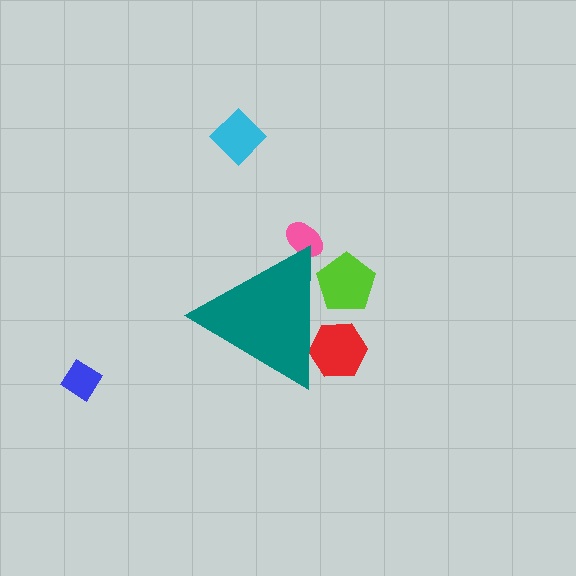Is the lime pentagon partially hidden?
Yes, the lime pentagon is partially hidden behind the teal triangle.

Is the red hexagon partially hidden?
Yes, the red hexagon is partially hidden behind the teal triangle.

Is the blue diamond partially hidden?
No, the blue diamond is fully visible.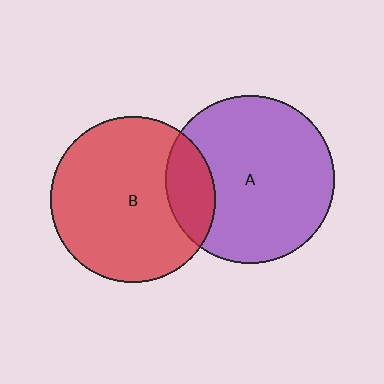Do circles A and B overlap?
Yes.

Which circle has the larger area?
Circle A (purple).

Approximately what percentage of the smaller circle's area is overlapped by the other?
Approximately 20%.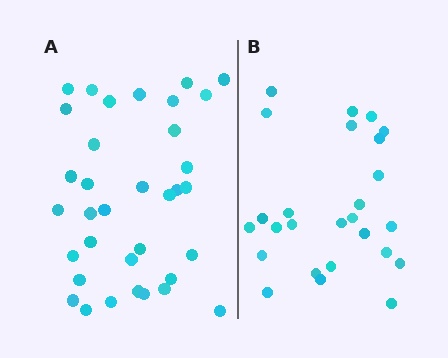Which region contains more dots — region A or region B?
Region A (the left region) has more dots.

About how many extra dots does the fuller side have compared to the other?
Region A has roughly 8 or so more dots than region B.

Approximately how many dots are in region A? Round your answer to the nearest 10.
About 40 dots. (The exact count is 35, which rounds to 40.)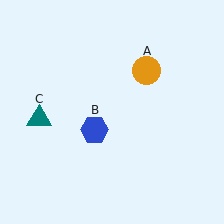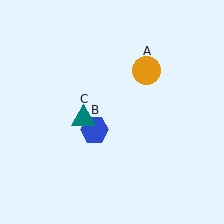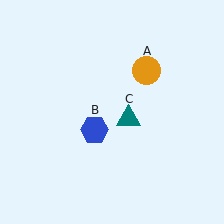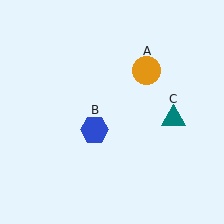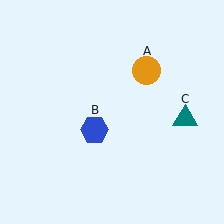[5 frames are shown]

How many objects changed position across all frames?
1 object changed position: teal triangle (object C).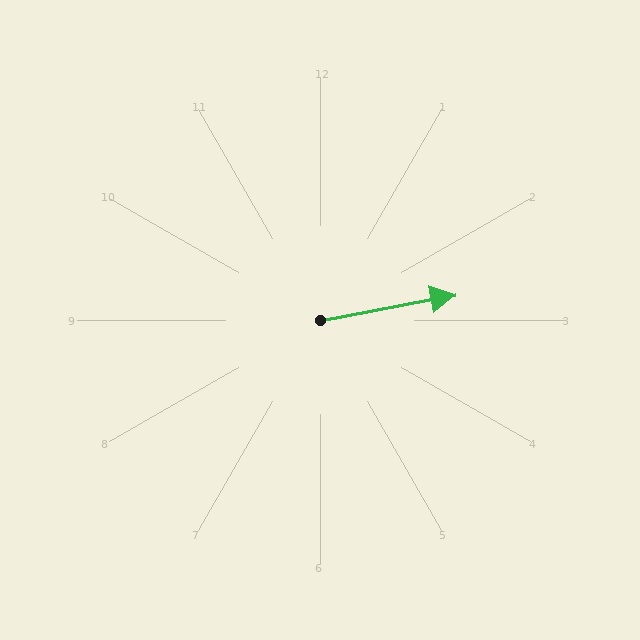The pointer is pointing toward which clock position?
Roughly 3 o'clock.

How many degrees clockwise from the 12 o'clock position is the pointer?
Approximately 79 degrees.